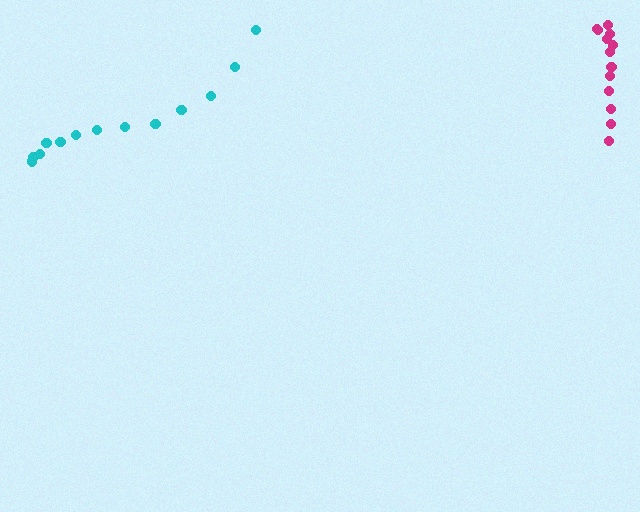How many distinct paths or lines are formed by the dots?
There are 2 distinct paths.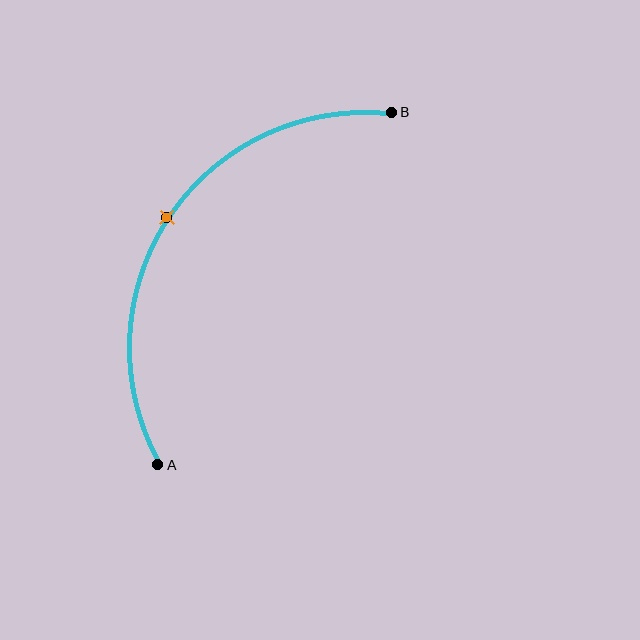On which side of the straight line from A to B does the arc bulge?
The arc bulges to the left of the straight line connecting A and B.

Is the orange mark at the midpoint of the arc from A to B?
Yes. The orange mark lies on the arc at equal arc-length from both A and B — it is the arc midpoint.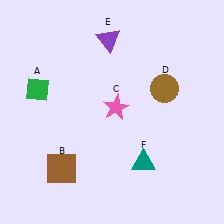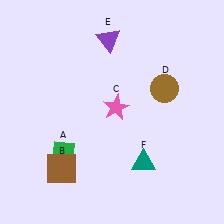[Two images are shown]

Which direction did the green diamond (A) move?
The green diamond (A) moved down.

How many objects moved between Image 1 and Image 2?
1 object moved between the two images.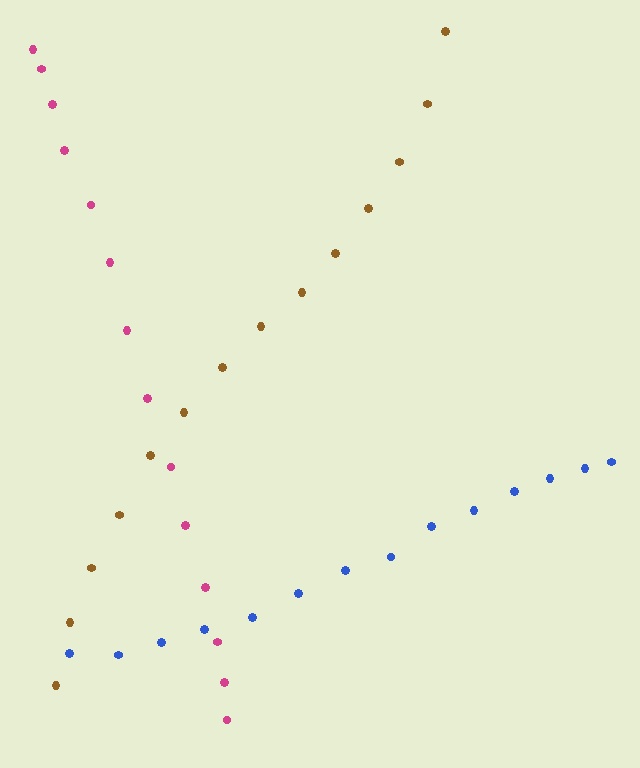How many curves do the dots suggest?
There are 3 distinct paths.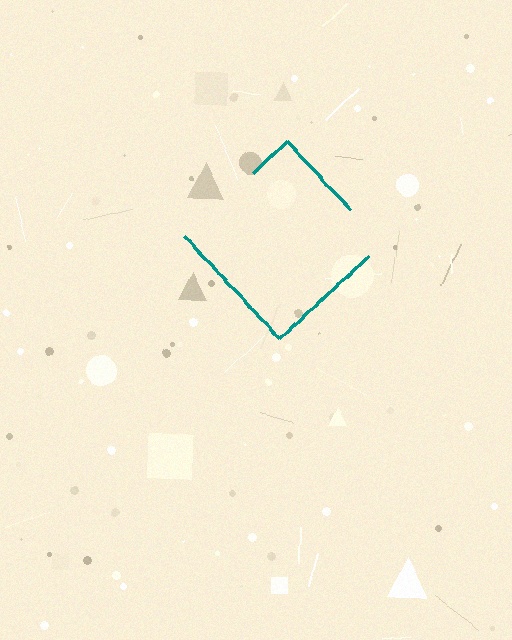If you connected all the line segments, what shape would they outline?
They would outline a diamond.